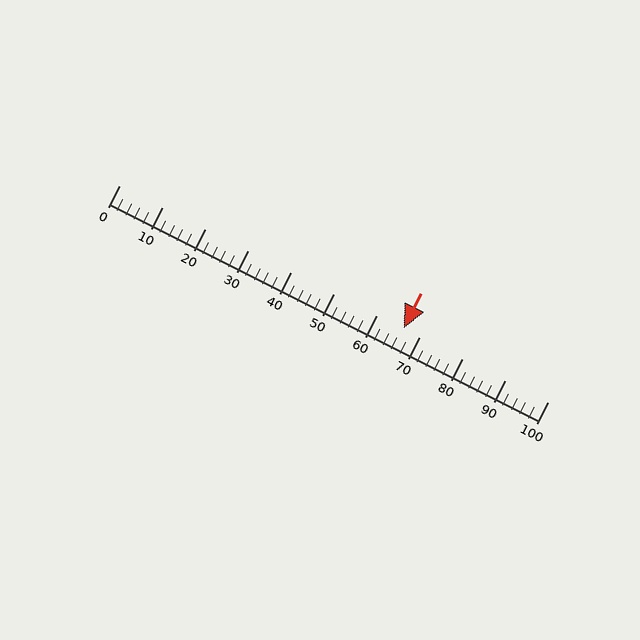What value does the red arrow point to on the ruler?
The red arrow points to approximately 66.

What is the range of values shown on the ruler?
The ruler shows values from 0 to 100.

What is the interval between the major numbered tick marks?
The major tick marks are spaced 10 units apart.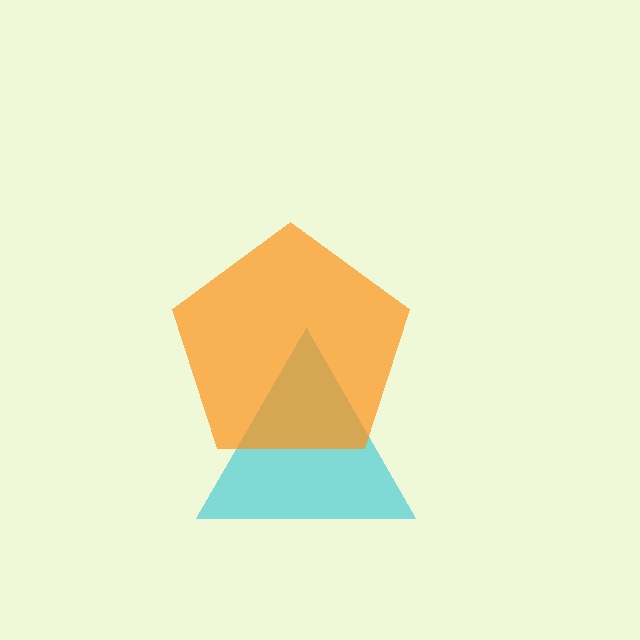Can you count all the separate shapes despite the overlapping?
Yes, there are 2 separate shapes.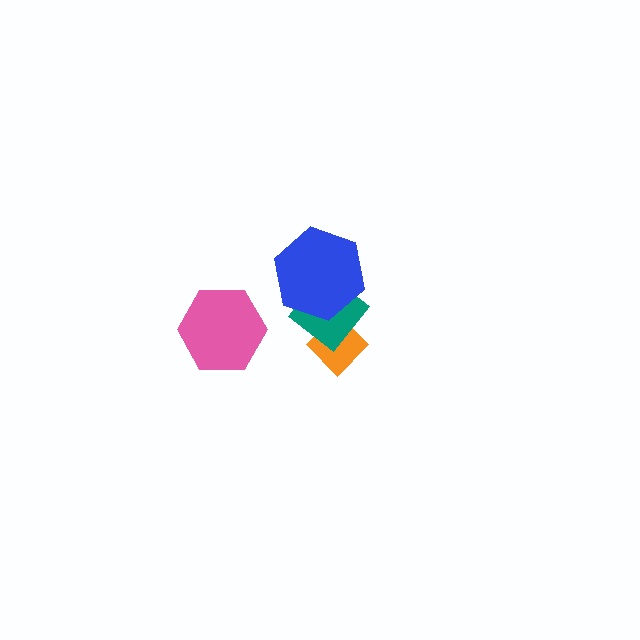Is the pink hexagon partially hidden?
No, no other shape covers it.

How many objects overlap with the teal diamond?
2 objects overlap with the teal diamond.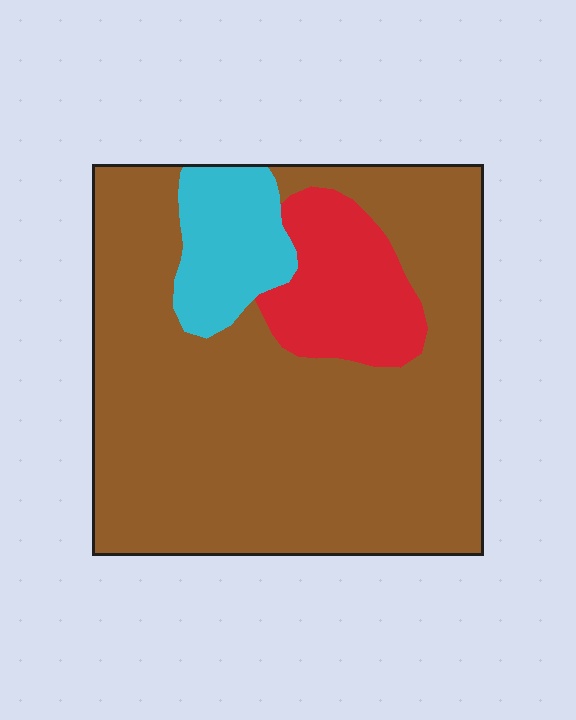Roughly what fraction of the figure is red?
Red takes up about one eighth (1/8) of the figure.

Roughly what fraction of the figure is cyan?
Cyan covers 11% of the figure.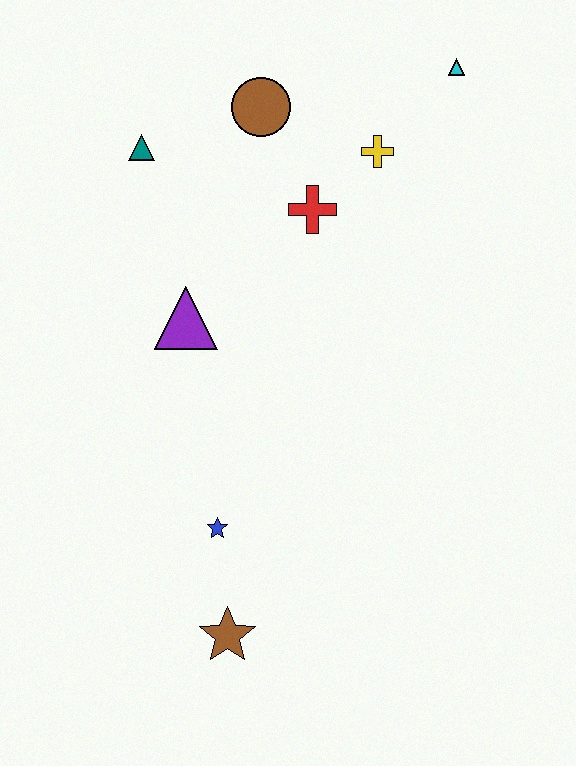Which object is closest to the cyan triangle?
The yellow cross is closest to the cyan triangle.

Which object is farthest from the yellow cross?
The brown star is farthest from the yellow cross.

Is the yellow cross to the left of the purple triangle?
No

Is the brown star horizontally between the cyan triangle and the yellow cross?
No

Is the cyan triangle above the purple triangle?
Yes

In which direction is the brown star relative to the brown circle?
The brown star is below the brown circle.